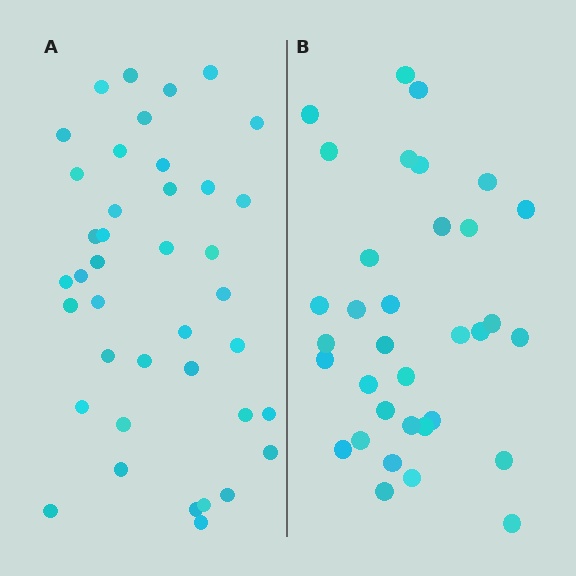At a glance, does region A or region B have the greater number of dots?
Region A (the left region) has more dots.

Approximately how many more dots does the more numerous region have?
Region A has about 6 more dots than region B.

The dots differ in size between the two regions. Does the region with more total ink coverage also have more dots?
No. Region B has more total ink coverage because its dots are larger, but region A actually contains more individual dots. Total area can be misleading — the number of items is what matters here.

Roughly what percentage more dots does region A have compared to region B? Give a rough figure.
About 20% more.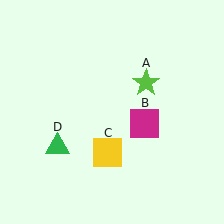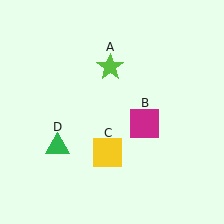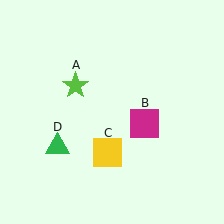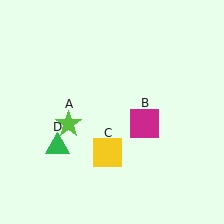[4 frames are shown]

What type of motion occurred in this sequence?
The lime star (object A) rotated counterclockwise around the center of the scene.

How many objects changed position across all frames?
1 object changed position: lime star (object A).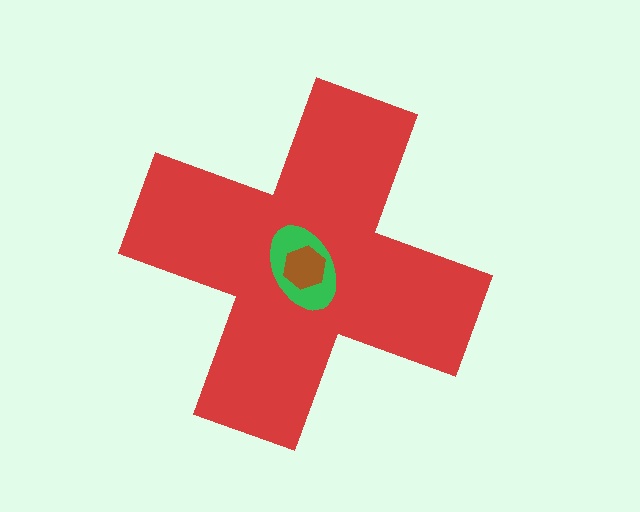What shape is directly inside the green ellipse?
The brown hexagon.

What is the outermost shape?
The red cross.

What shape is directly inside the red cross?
The green ellipse.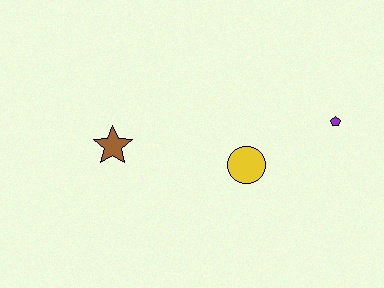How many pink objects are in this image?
There are no pink objects.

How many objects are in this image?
There are 3 objects.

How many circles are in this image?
There is 1 circle.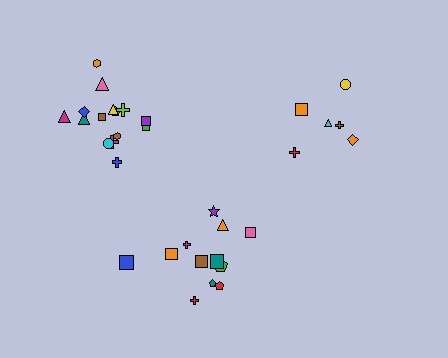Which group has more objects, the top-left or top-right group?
The top-left group.